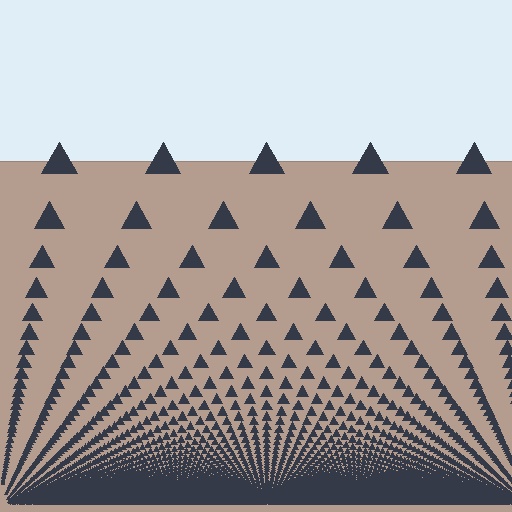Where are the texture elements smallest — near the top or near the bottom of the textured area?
Near the bottom.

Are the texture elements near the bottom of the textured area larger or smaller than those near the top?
Smaller. The gradient is inverted — elements near the bottom are smaller and denser.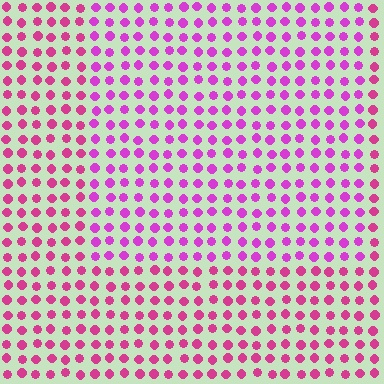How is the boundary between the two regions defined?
The boundary is defined purely by a slight shift in hue (about 26 degrees). Spacing, size, and orientation are identical on both sides.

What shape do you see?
I see a rectangle.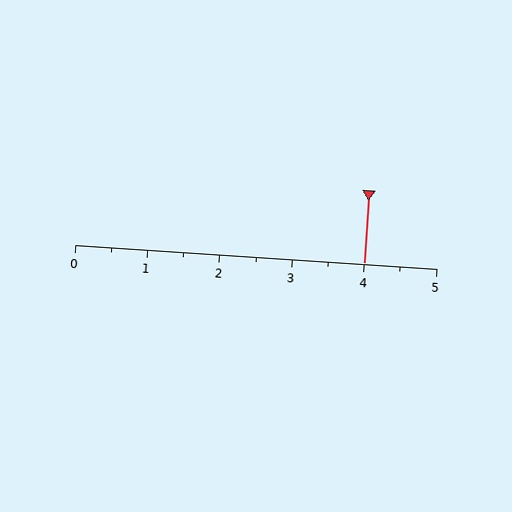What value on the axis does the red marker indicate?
The marker indicates approximately 4.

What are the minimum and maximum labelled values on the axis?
The axis runs from 0 to 5.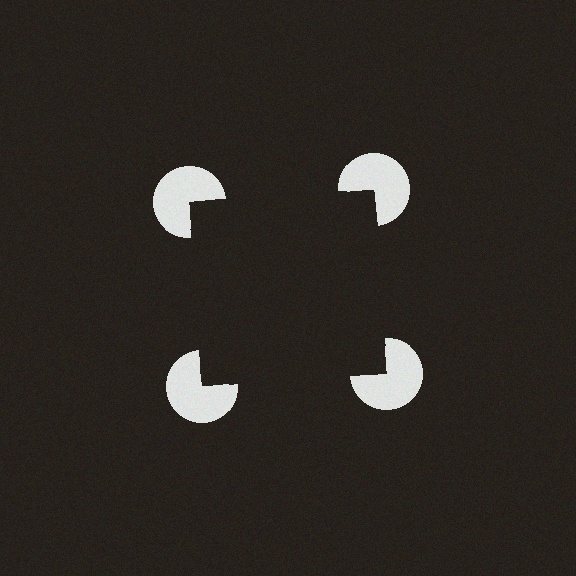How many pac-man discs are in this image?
There are 4 — one at each vertex of the illusory square.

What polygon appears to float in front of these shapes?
An illusory square — its edges are inferred from the aligned wedge cuts in the pac-man discs, not physically drawn.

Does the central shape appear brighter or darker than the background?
It typically appears slightly darker than the background, even though no actual brightness change is drawn.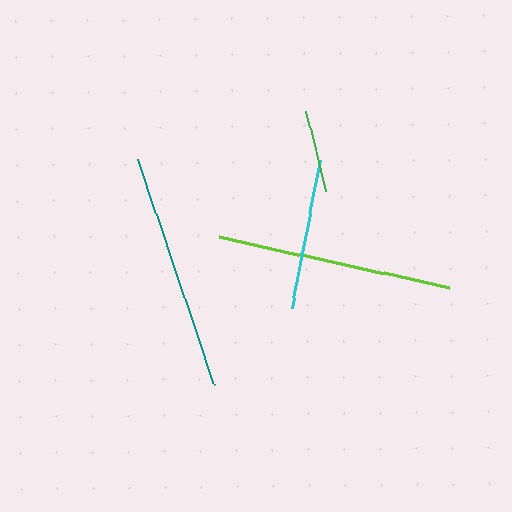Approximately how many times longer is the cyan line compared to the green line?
The cyan line is approximately 1.8 times the length of the green line.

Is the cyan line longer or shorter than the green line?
The cyan line is longer than the green line.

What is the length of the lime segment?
The lime segment is approximately 236 pixels long.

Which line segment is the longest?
The teal line is the longest at approximately 238 pixels.